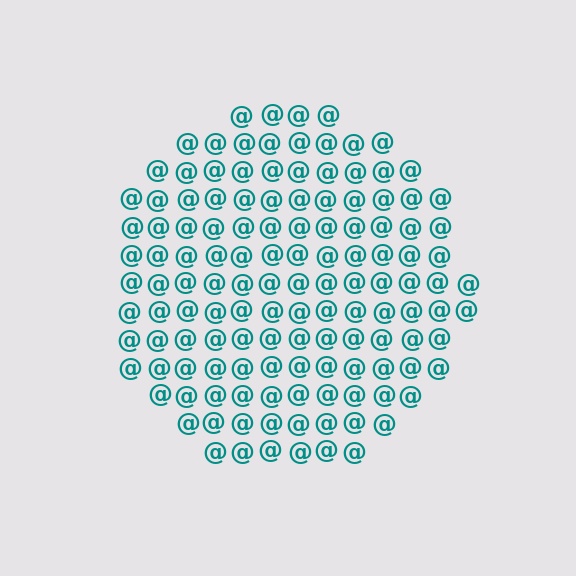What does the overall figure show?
The overall figure shows a circle.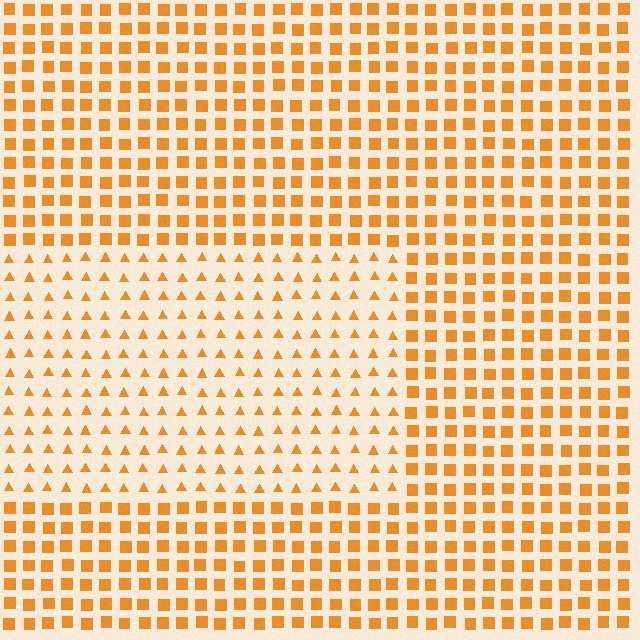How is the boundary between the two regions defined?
The boundary is defined by a change in element shape: triangles inside vs. squares outside. All elements share the same color and spacing.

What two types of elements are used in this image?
The image uses triangles inside the rectangle region and squares outside it.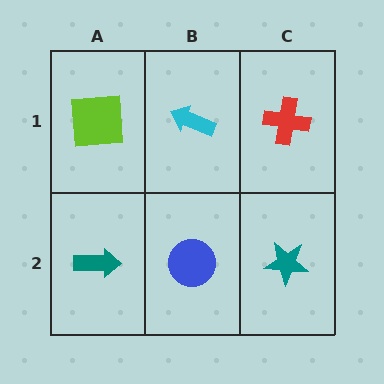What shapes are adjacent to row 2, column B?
A cyan arrow (row 1, column B), a teal arrow (row 2, column A), a teal star (row 2, column C).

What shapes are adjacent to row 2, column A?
A lime square (row 1, column A), a blue circle (row 2, column B).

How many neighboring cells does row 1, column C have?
2.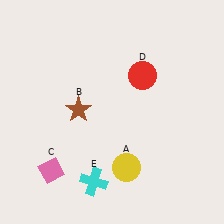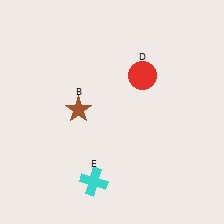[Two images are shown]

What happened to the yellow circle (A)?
The yellow circle (A) was removed in Image 2. It was in the bottom-right area of Image 1.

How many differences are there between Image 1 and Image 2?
There are 2 differences between the two images.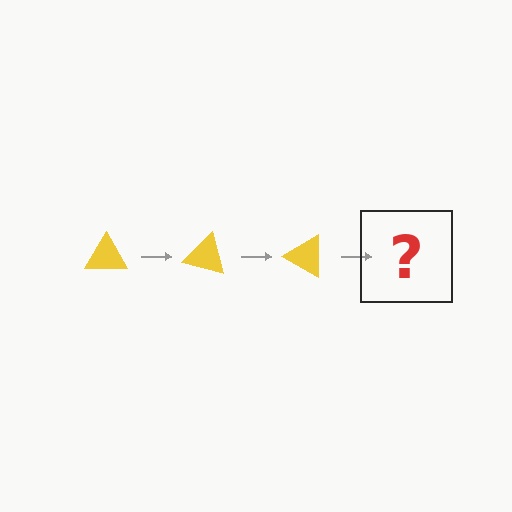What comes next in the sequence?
The next element should be a yellow triangle rotated 45 degrees.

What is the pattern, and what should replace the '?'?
The pattern is that the triangle rotates 15 degrees each step. The '?' should be a yellow triangle rotated 45 degrees.